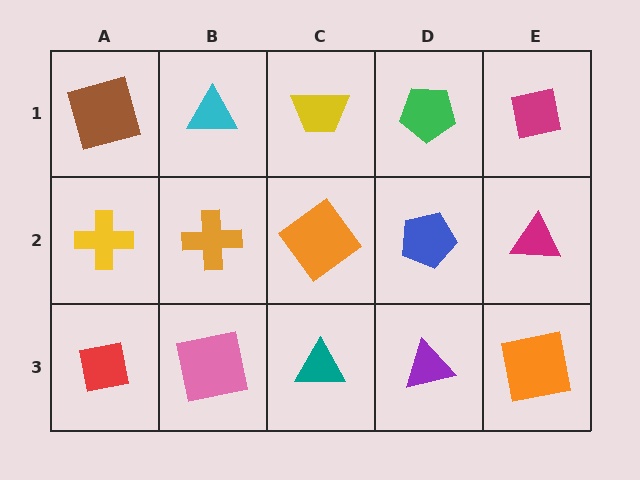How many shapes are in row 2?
5 shapes.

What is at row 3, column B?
A pink square.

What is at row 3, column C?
A teal triangle.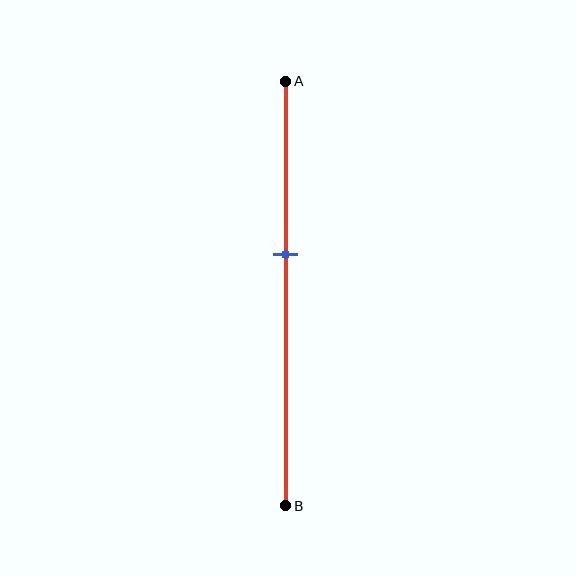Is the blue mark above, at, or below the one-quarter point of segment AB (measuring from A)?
The blue mark is below the one-quarter point of segment AB.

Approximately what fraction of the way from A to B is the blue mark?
The blue mark is approximately 40% of the way from A to B.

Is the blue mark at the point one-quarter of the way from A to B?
No, the mark is at about 40% from A, not at the 25% one-quarter point.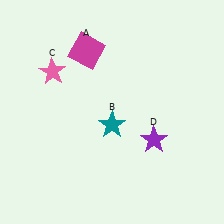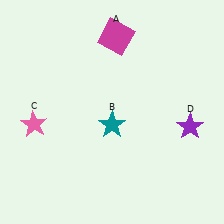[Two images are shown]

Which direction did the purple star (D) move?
The purple star (D) moved right.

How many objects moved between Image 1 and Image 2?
3 objects moved between the two images.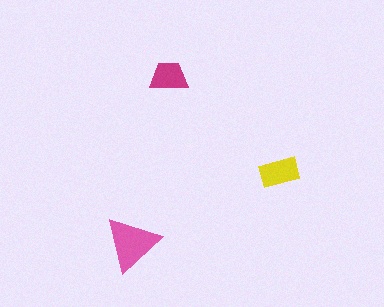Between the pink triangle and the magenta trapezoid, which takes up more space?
The pink triangle.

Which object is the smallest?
The magenta trapezoid.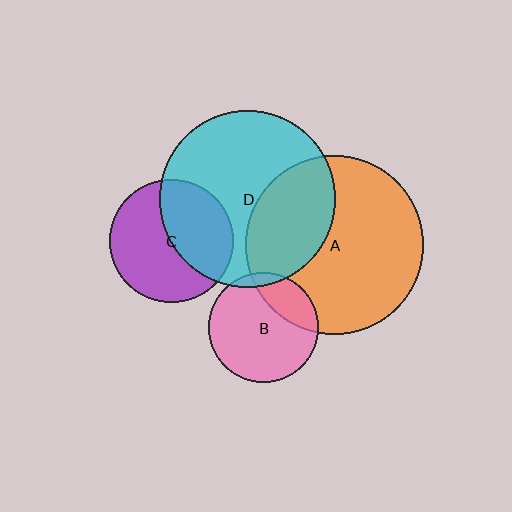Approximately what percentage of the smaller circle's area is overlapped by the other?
Approximately 45%.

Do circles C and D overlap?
Yes.